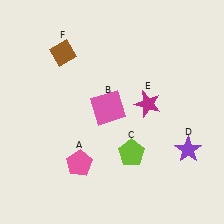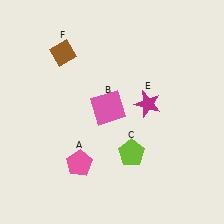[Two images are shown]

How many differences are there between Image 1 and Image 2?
There is 1 difference between the two images.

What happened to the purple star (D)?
The purple star (D) was removed in Image 2. It was in the bottom-right area of Image 1.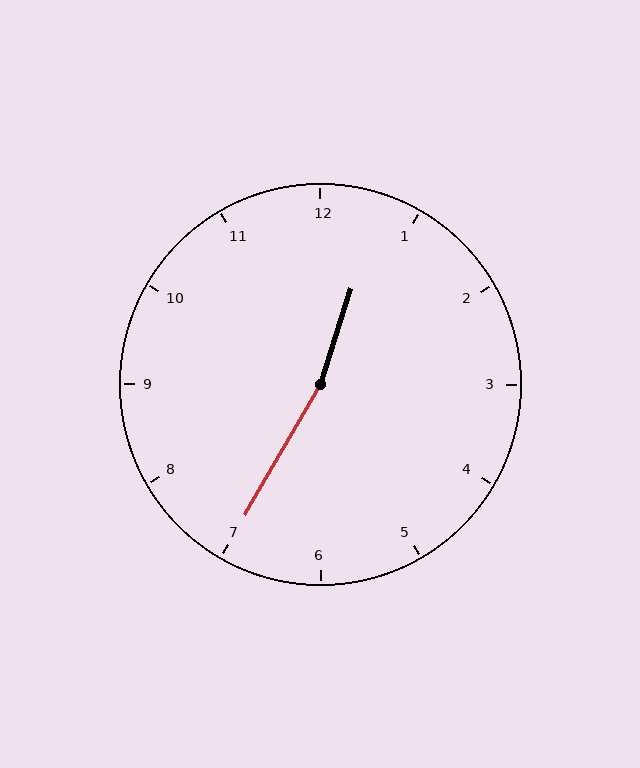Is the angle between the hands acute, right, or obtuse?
It is obtuse.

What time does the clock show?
12:35.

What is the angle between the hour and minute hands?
Approximately 168 degrees.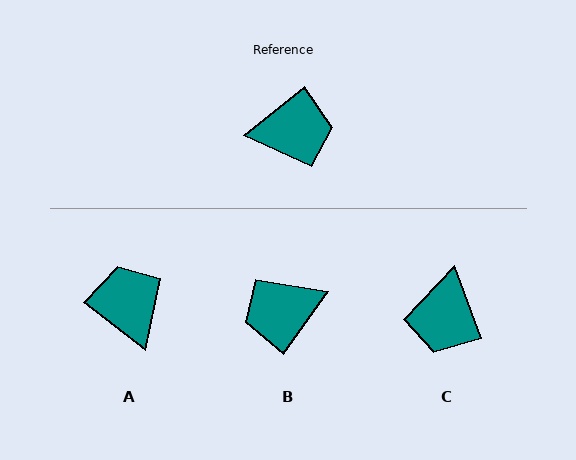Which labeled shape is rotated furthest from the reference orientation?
B, about 164 degrees away.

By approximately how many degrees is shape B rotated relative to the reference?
Approximately 164 degrees clockwise.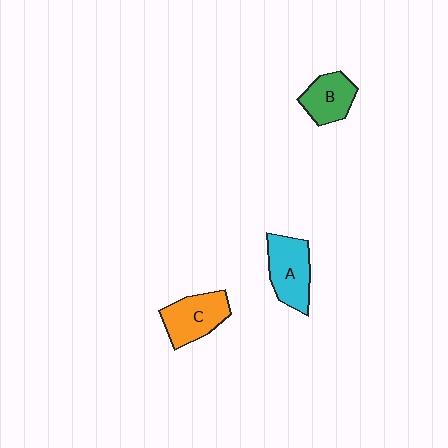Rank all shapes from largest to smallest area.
From largest to smallest: A (cyan), C (orange), B (green).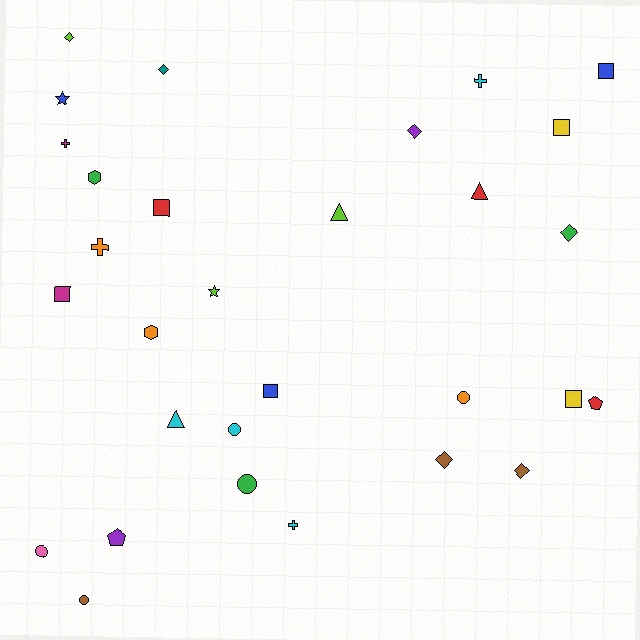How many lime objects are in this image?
There are 3 lime objects.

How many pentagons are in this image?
There are 2 pentagons.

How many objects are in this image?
There are 30 objects.